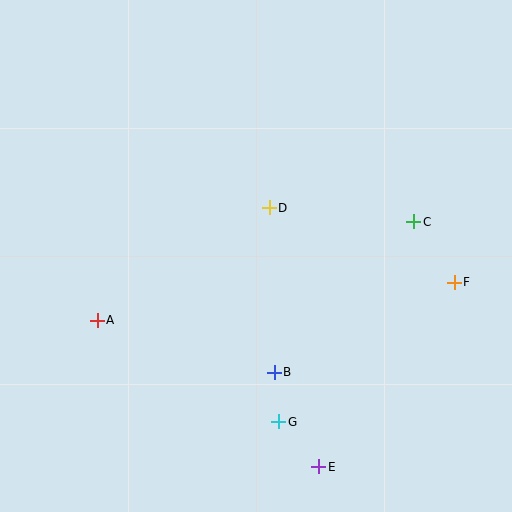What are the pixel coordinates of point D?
Point D is at (269, 208).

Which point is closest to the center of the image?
Point D at (269, 208) is closest to the center.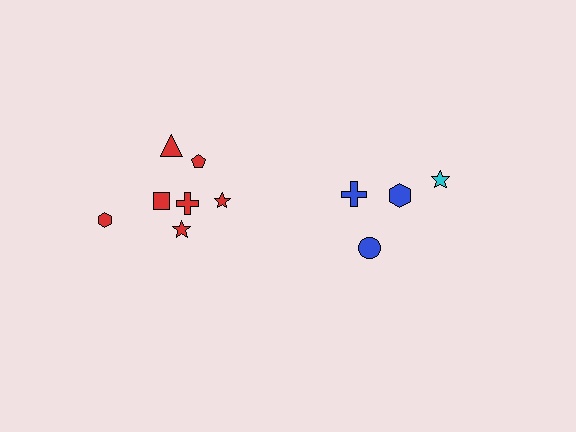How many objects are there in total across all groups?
There are 11 objects.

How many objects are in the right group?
There are 4 objects.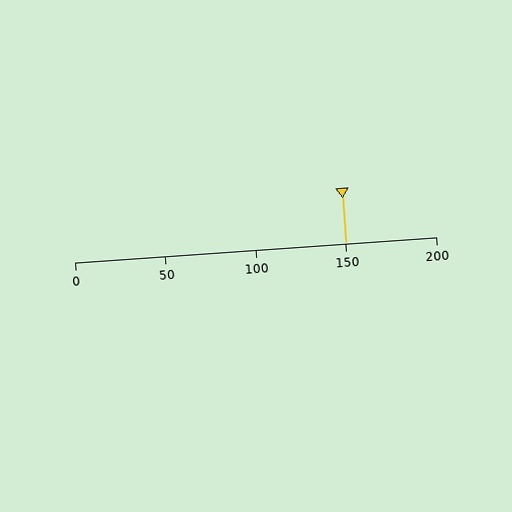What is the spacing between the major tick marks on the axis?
The major ticks are spaced 50 apart.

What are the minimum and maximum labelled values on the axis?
The axis runs from 0 to 200.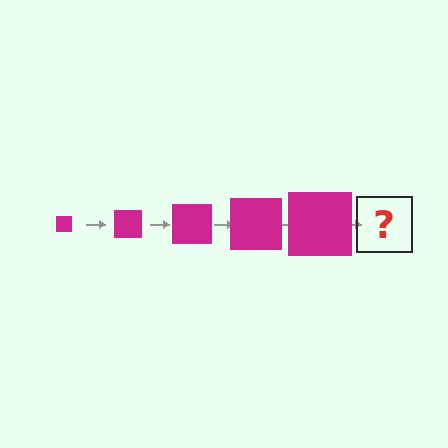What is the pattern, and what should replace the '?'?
The pattern is that the square gets progressively larger each step. The '?' should be a magenta square, larger than the previous one.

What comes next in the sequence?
The next element should be a magenta square, larger than the previous one.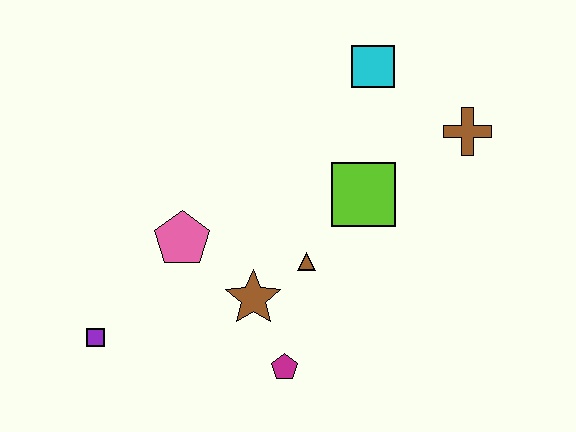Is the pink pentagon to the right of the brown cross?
No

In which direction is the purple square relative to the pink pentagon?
The purple square is below the pink pentagon.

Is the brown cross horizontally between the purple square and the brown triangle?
No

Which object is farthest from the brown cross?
The purple square is farthest from the brown cross.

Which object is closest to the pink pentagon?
The brown star is closest to the pink pentagon.